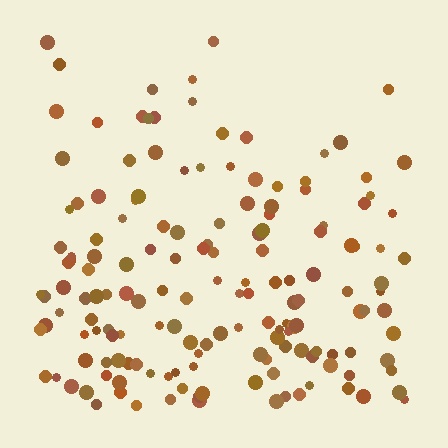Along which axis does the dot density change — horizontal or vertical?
Vertical.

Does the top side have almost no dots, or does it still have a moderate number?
Still a moderate number, just noticeably fewer than the bottom.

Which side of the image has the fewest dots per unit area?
The top.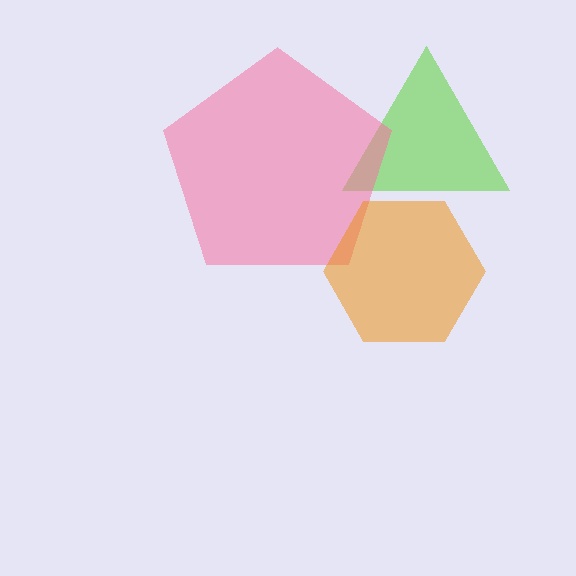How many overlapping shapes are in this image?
There are 3 overlapping shapes in the image.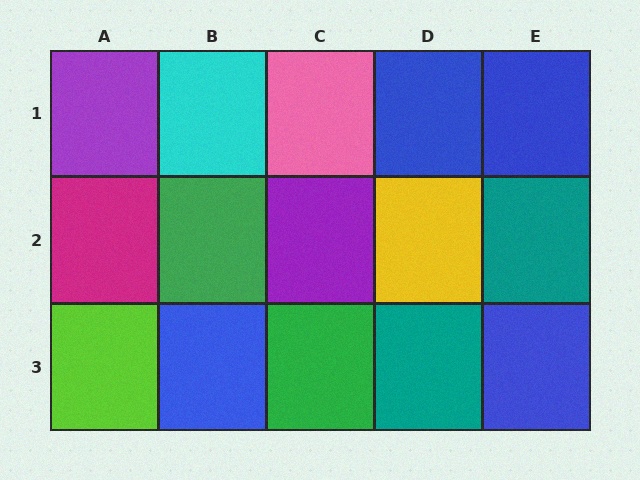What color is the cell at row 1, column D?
Blue.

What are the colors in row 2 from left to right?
Magenta, green, purple, yellow, teal.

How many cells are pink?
1 cell is pink.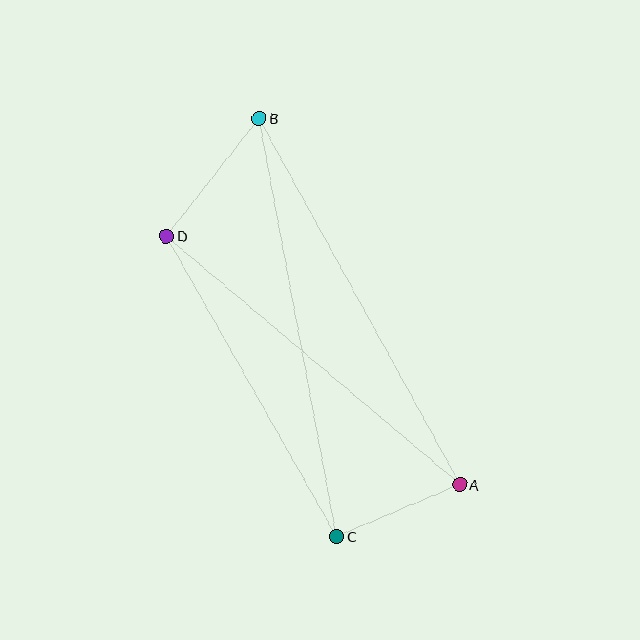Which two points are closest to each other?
Points A and C are closest to each other.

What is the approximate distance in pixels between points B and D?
The distance between B and D is approximately 150 pixels.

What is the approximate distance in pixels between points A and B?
The distance between A and B is approximately 418 pixels.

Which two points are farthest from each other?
Points B and C are farthest from each other.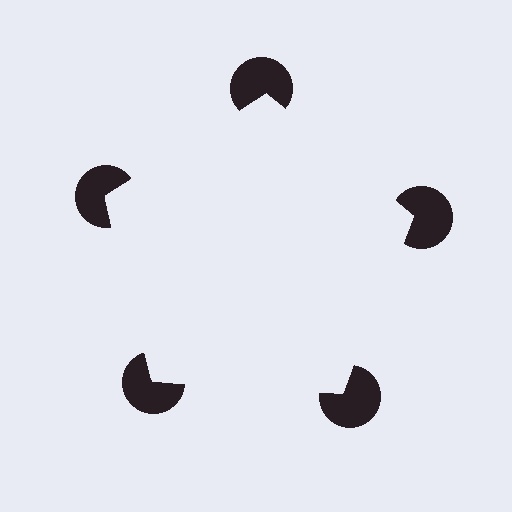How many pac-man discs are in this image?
There are 5 — one at each vertex of the illusory pentagon.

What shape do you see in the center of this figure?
An illusory pentagon — its edges are inferred from the aligned wedge cuts in the pac-man discs, not physically drawn.